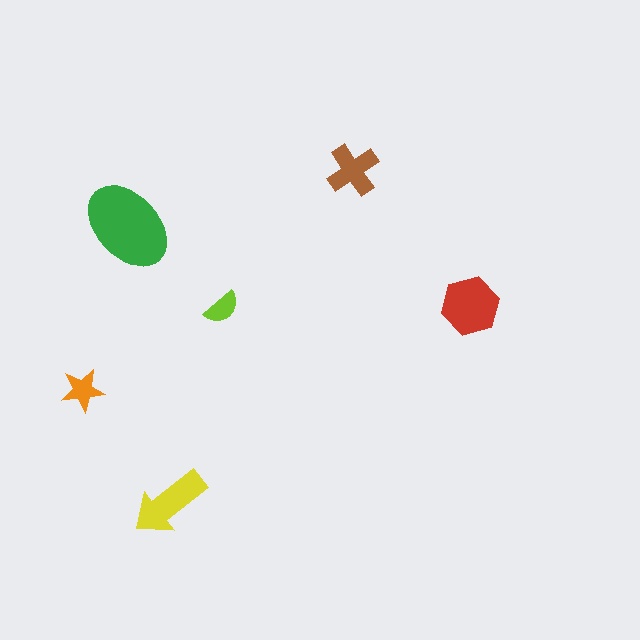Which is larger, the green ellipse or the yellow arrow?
The green ellipse.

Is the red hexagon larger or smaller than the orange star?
Larger.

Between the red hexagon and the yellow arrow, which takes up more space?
The red hexagon.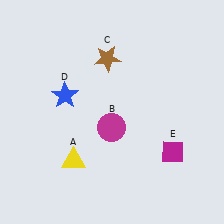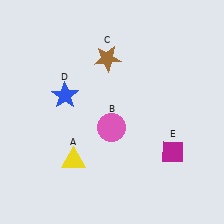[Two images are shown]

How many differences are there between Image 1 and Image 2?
There is 1 difference between the two images.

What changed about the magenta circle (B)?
In Image 1, B is magenta. In Image 2, it changed to pink.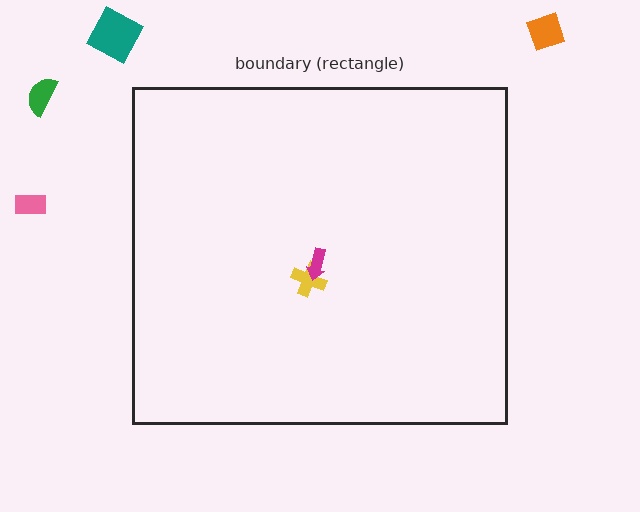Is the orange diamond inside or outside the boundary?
Outside.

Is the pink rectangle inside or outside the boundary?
Outside.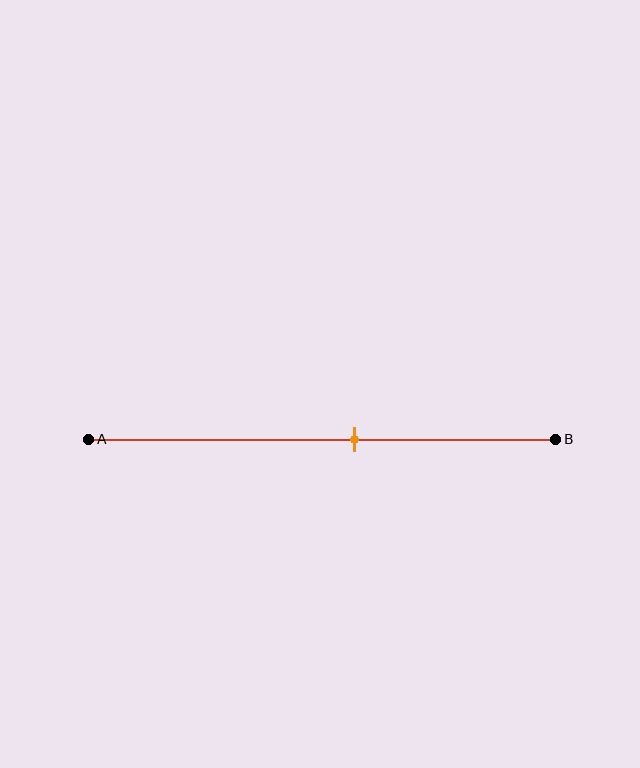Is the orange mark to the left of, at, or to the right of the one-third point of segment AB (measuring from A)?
The orange mark is to the right of the one-third point of segment AB.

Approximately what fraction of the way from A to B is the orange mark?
The orange mark is approximately 55% of the way from A to B.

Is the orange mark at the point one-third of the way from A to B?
No, the mark is at about 55% from A, not at the 33% one-third point.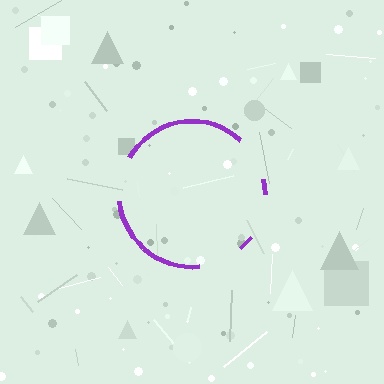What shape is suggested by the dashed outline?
The dashed outline suggests a circle.